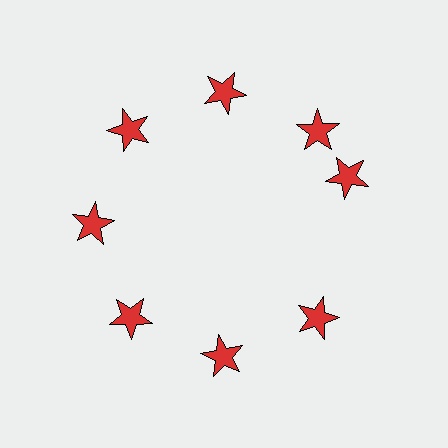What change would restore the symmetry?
The symmetry would be restored by rotating it back into even spacing with its neighbors so that all 8 stars sit at equal angles and equal distance from the center.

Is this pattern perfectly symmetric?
No. The 8 red stars are arranged in a ring, but one element near the 3 o'clock position is rotated out of alignment along the ring, breaking the 8-fold rotational symmetry.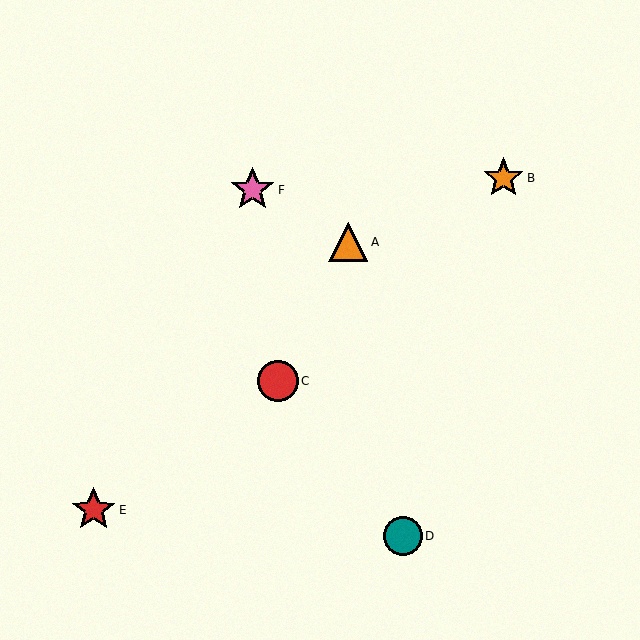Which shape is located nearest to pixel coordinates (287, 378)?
The red circle (labeled C) at (278, 381) is nearest to that location.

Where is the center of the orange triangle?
The center of the orange triangle is at (348, 242).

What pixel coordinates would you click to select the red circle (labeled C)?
Click at (278, 381) to select the red circle C.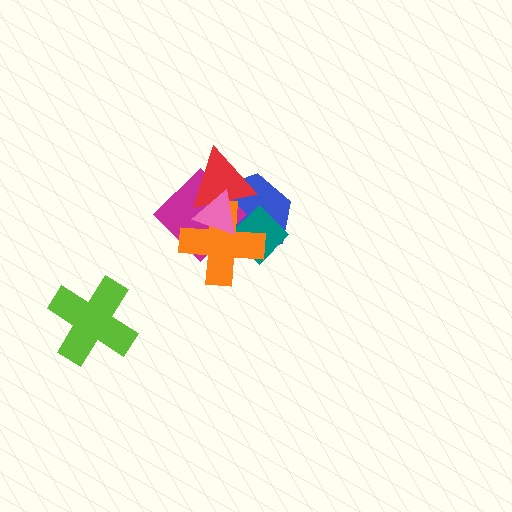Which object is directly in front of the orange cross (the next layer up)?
The red triangle is directly in front of the orange cross.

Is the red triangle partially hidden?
Yes, it is partially covered by another shape.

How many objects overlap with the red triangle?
4 objects overlap with the red triangle.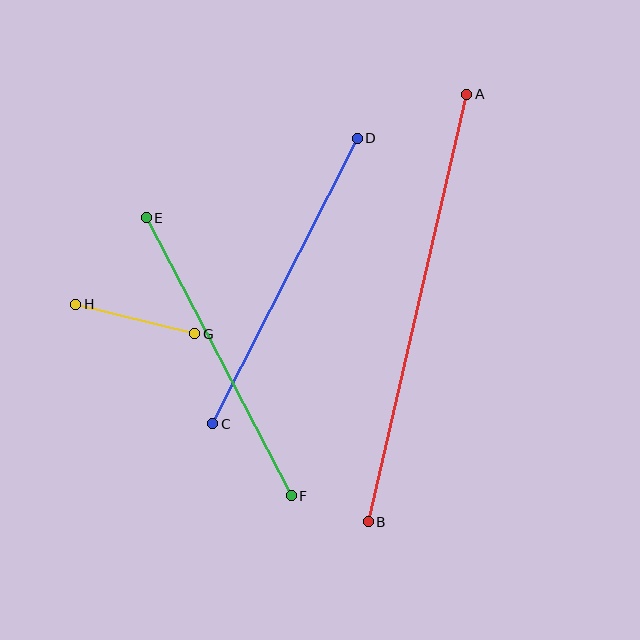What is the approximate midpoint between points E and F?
The midpoint is at approximately (219, 357) pixels.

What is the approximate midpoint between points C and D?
The midpoint is at approximately (285, 281) pixels.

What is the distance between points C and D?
The distance is approximately 320 pixels.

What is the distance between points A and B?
The distance is approximately 439 pixels.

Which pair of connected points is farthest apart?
Points A and B are farthest apart.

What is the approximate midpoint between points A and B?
The midpoint is at approximately (418, 308) pixels.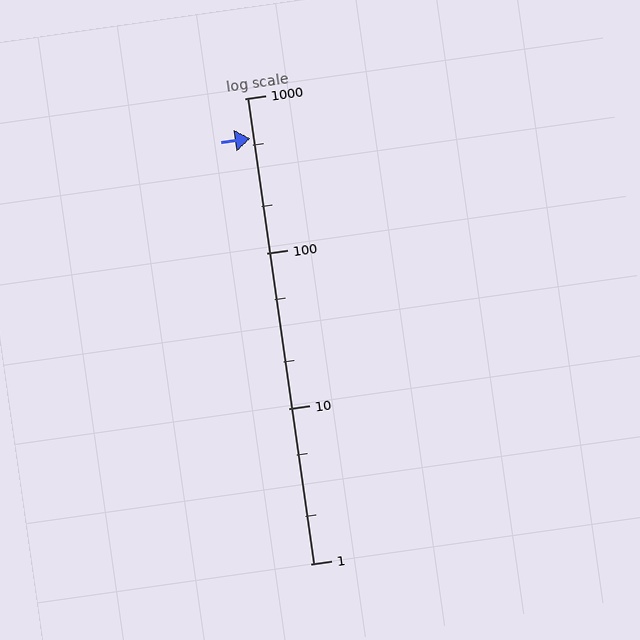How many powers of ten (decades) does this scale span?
The scale spans 3 decades, from 1 to 1000.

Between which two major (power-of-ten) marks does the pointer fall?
The pointer is between 100 and 1000.